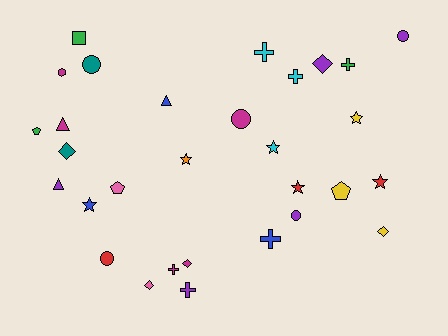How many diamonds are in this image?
There are 5 diamonds.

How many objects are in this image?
There are 30 objects.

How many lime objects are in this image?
There are no lime objects.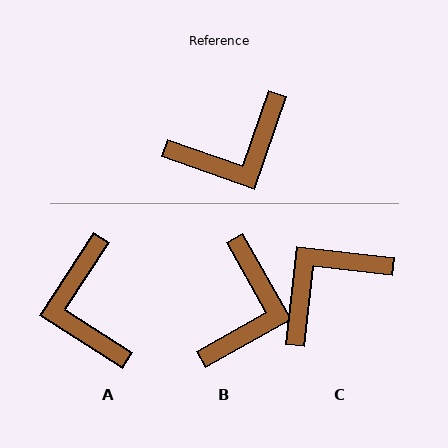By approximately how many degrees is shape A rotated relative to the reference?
Approximately 104 degrees clockwise.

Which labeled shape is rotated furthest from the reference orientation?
C, about 167 degrees away.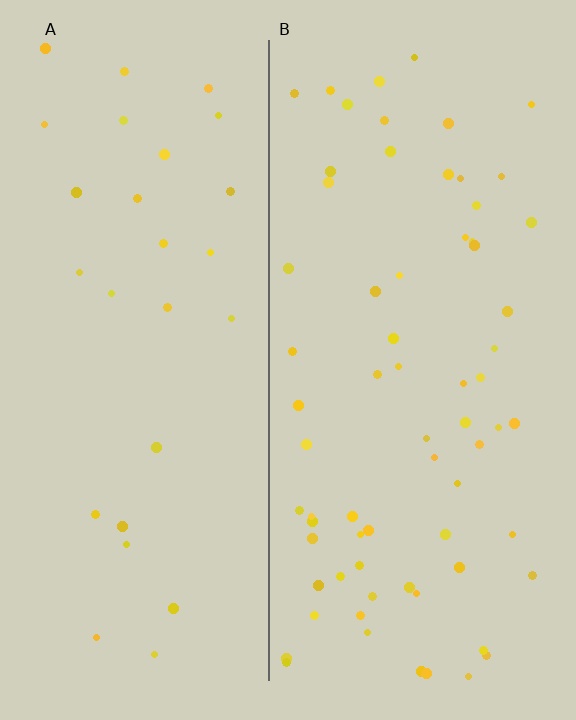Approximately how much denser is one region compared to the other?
Approximately 2.5× — region B over region A.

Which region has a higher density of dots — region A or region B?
B (the right).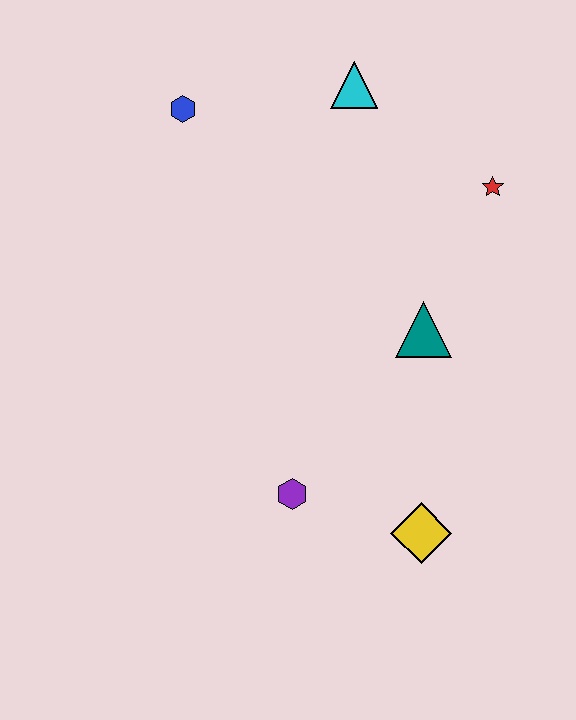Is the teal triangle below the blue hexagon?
Yes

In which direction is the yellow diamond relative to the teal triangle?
The yellow diamond is below the teal triangle.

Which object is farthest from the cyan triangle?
The yellow diamond is farthest from the cyan triangle.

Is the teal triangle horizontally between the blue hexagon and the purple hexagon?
No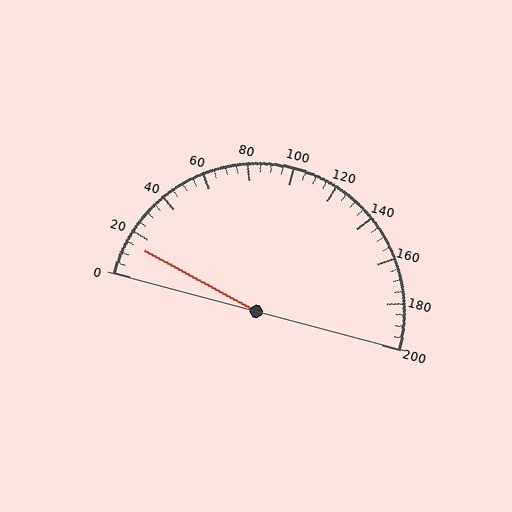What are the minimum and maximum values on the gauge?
The gauge ranges from 0 to 200.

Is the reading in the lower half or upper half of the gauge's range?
The reading is in the lower half of the range (0 to 200).